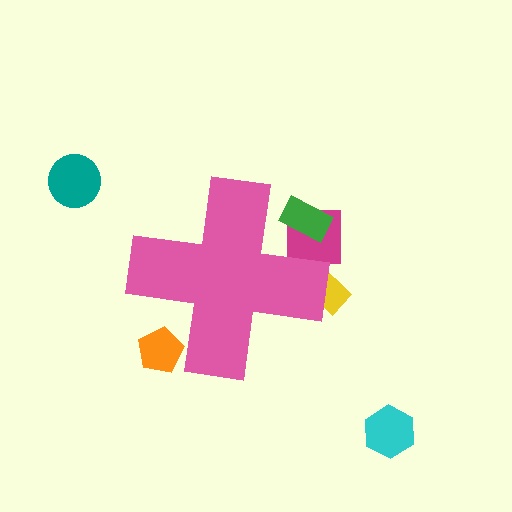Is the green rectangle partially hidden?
Yes, the green rectangle is partially hidden behind the pink cross.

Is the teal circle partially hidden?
No, the teal circle is fully visible.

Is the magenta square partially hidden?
Yes, the magenta square is partially hidden behind the pink cross.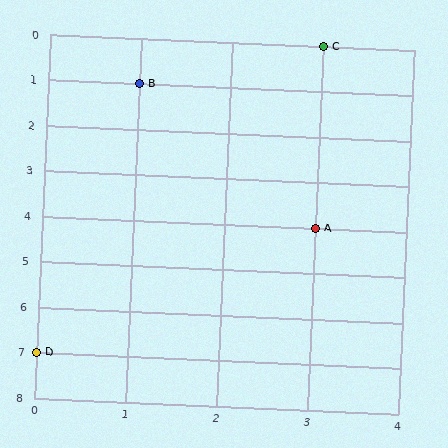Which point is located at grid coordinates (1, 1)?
Point B is at (1, 1).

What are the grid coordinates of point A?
Point A is at grid coordinates (3, 4).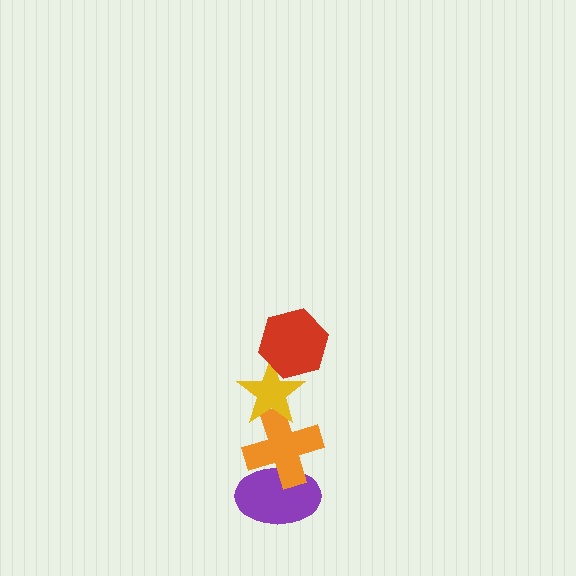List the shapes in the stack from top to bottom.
From top to bottom: the red hexagon, the yellow star, the orange cross, the purple ellipse.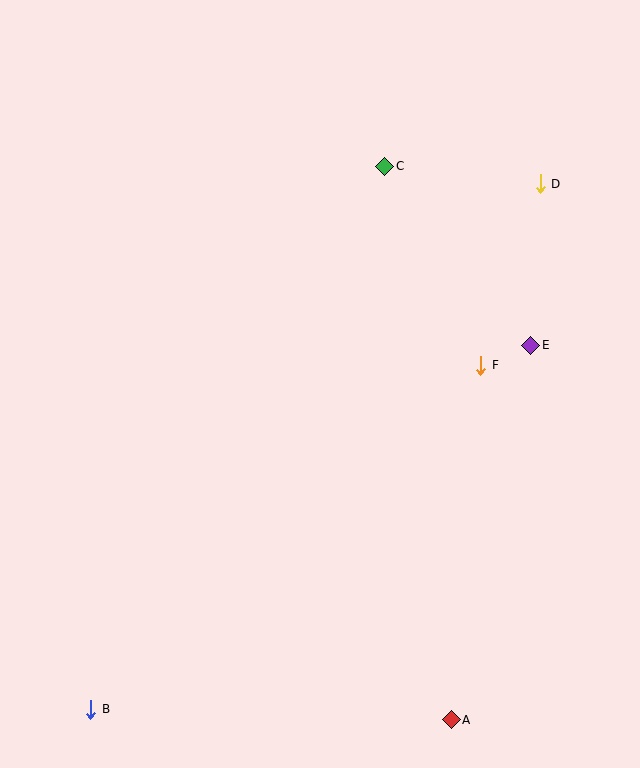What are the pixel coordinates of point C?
Point C is at (385, 166).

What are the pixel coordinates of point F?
Point F is at (481, 365).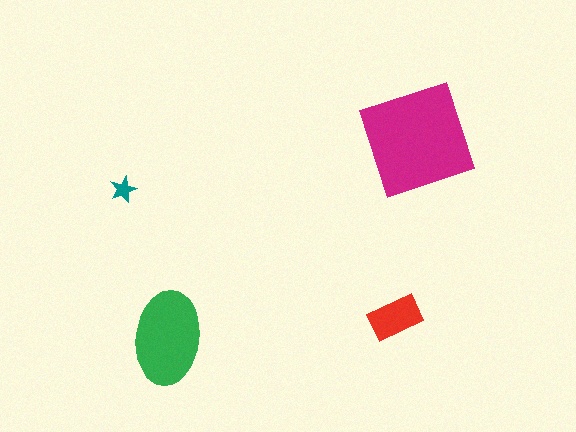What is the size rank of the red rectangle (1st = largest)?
3rd.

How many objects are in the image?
There are 4 objects in the image.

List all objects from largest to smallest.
The magenta diamond, the green ellipse, the red rectangle, the teal star.